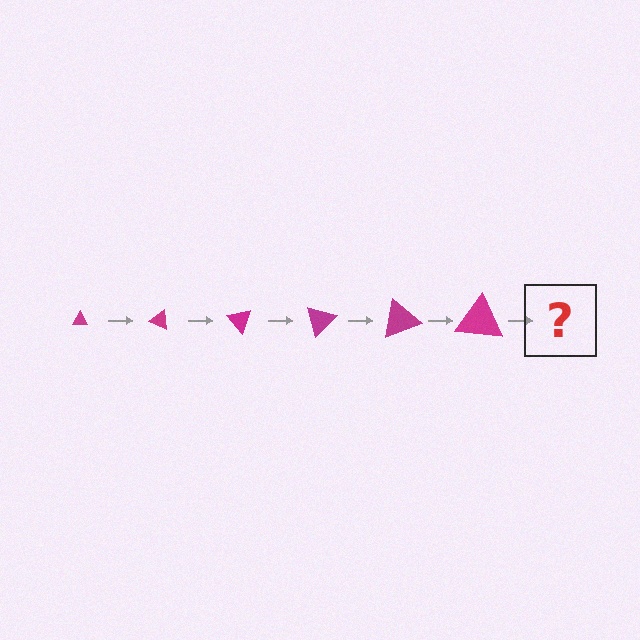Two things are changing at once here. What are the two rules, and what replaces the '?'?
The two rules are that the triangle grows larger each step and it rotates 25 degrees each step. The '?' should be a triangle, larger than the previous one and rotated 150 degrees from the start.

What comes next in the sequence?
The next element should be a triangle, larger than the previous one and rotated 150 degrees from the start.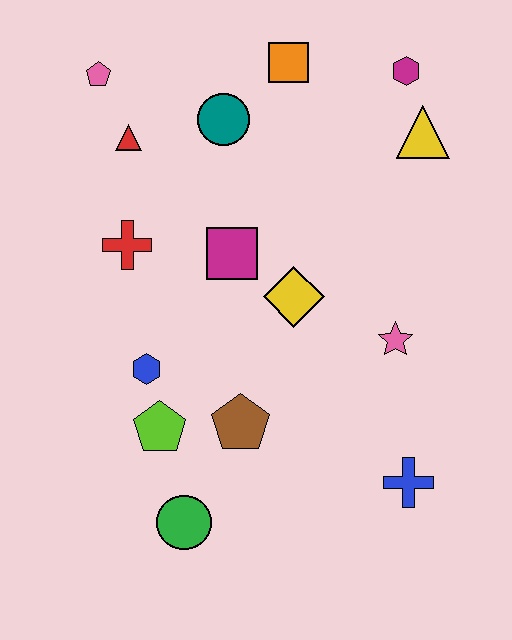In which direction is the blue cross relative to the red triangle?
The blue cross is below the red triangle.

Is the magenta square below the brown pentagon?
No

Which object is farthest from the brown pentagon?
The magenta hexagon is farthest from the brown pentagon.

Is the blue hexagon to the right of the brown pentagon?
No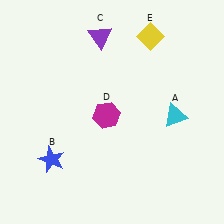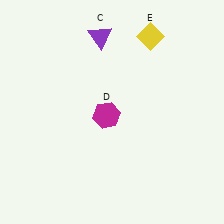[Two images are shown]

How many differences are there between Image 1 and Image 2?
There are 2 differences between the two images.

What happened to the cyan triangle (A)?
The cyan triangle (A) was removed in Image 2. It was in the bottom-right area of Image 1.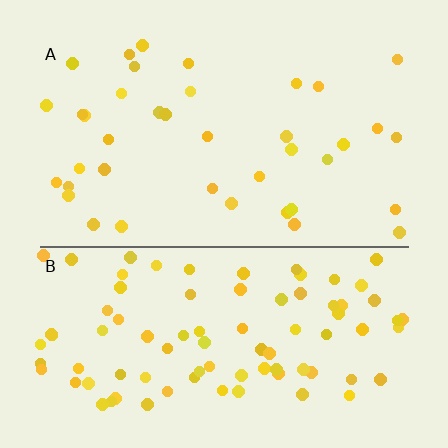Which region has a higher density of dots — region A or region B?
B (the bottom).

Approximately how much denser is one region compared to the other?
Approximately 2.3× — region B over region A.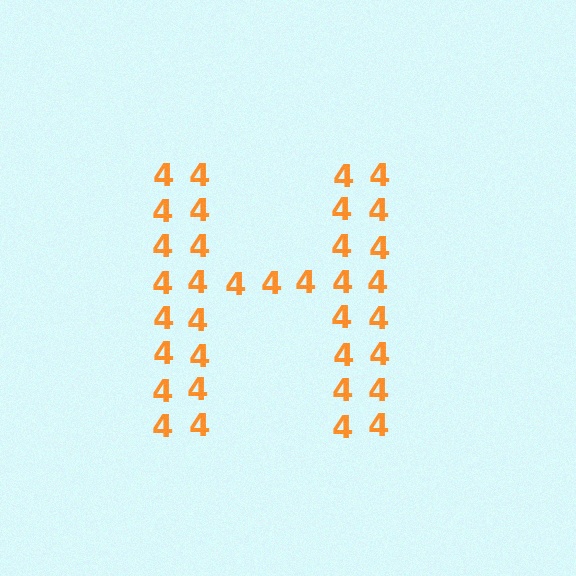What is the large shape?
The large shape is the letter H.